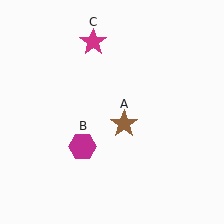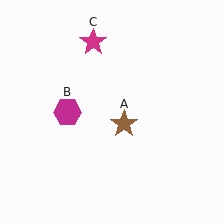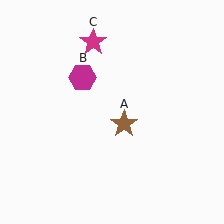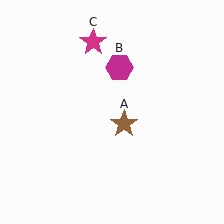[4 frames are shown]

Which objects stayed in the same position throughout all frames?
Brown star (object A) and magenta star (object C) remained stationary.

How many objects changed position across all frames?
1 object changed position: magenta hexagon (object B).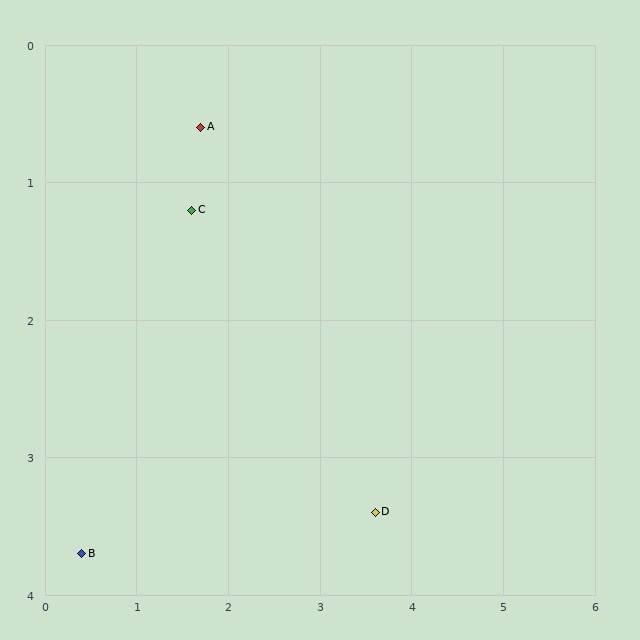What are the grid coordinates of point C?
Point C is at approximately (1.6, 1.2).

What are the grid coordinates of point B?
Point B is at approximately (0.4, 3.7).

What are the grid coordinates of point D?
Point D is at approximately (3.6, 3.4).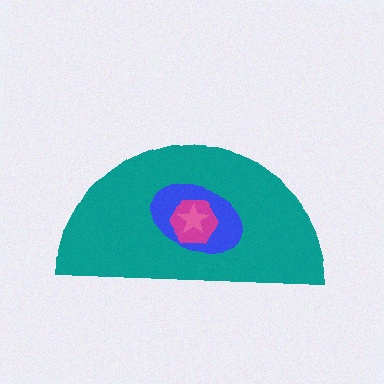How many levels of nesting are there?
4.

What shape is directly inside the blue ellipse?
The magenta hexagon.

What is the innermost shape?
The pink star.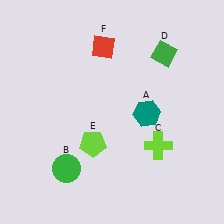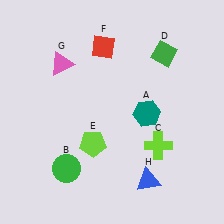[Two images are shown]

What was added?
A pink triangle (G), a blue triangle (H) were added in Image 2.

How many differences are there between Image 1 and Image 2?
There are 2 differences between the two images.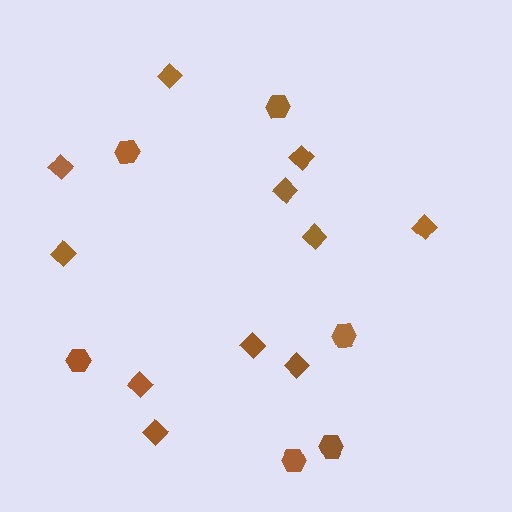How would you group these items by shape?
There are 2 groups: one group of hexagons (6) and one group of diamonds (11).